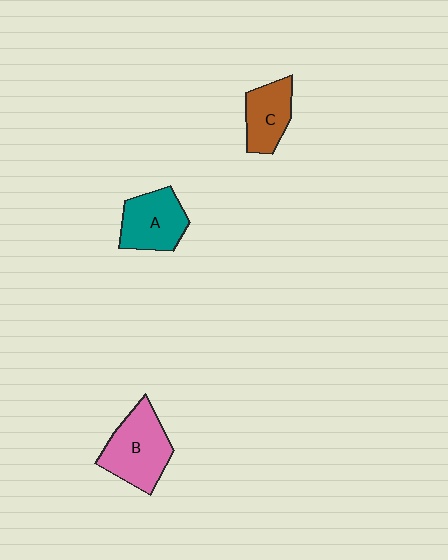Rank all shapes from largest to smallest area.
From largest to smallest: B (pink), A (teal), C (brown).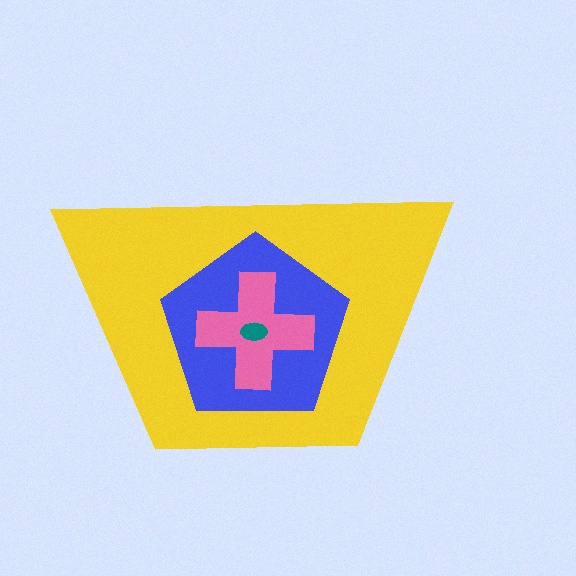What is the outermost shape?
The yellow trapezoid.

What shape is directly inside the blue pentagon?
The pink cross.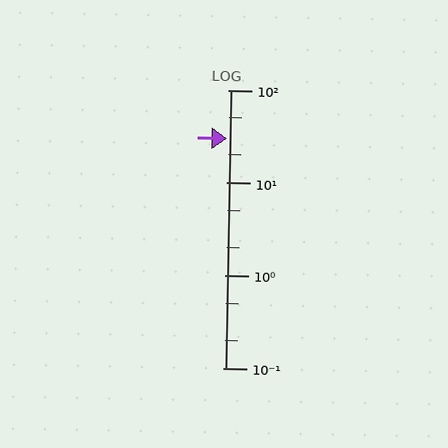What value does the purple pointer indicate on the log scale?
The pointer indicates approximately 30.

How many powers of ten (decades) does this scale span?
The scale spans 3 decades, from 0.1 to 100.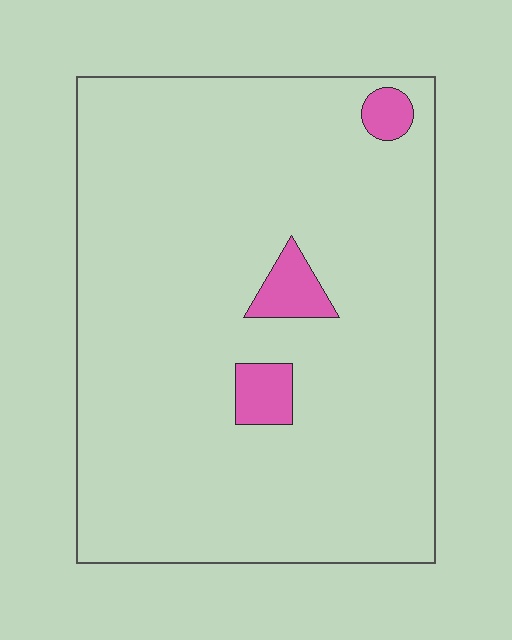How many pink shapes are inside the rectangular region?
3.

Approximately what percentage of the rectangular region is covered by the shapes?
Approximately 5%.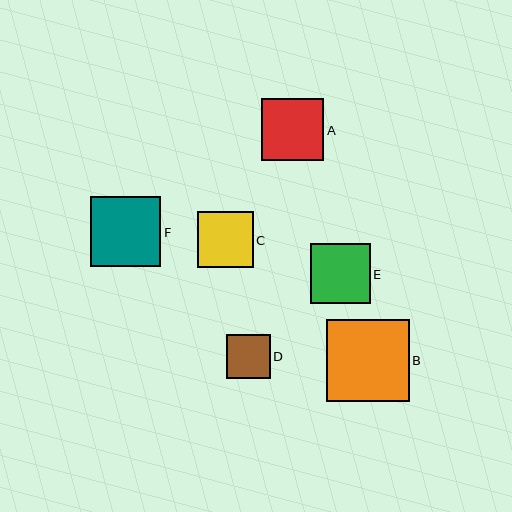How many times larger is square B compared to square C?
Square B is approximately 1.5 times the size of square C.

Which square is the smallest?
Square D is the smallest with a size of approximately 44 pixels.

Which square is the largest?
Square B is the largest with a size of approximately 83 pixels.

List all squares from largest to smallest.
From largest to smallest: B, F, A, E, C, D.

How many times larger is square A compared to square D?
Square A is approximately 1.4 times the size of square D.